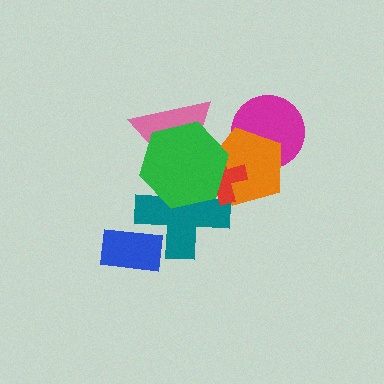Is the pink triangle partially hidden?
Yes, it is partially covered by another shape.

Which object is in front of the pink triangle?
The green hexagon is in front of the pink triangle.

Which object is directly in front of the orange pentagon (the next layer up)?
The red cross is directly in front of the orange pentagon.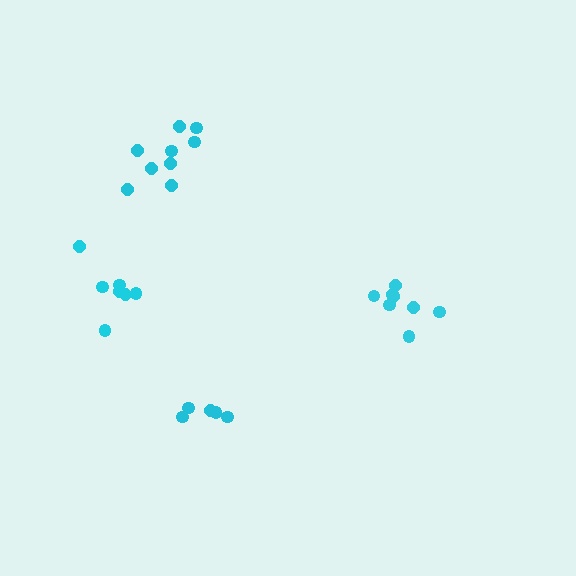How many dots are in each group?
Group 1: 8 dots, Group 2: 5 dots, Group 3: 9 dots, Group 4: 7 dots (29 total).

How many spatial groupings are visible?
There are 4 spatial groupings.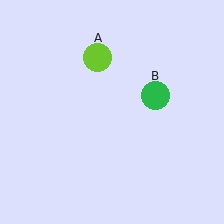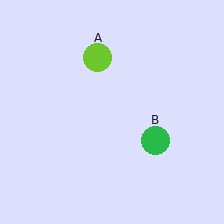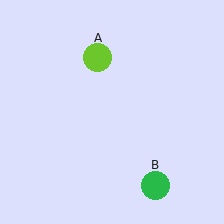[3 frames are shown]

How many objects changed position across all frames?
1 object changed position: green circle (object B).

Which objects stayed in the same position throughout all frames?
Lime circle (object A) remained stationary.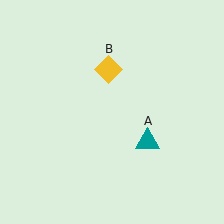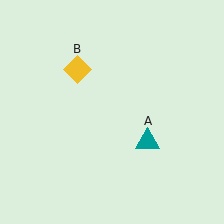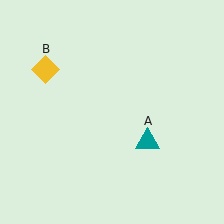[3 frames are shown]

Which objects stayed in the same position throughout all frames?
Teal triangle (object A) remained stationary.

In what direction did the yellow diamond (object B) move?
The yellow diamond (object B) moved left.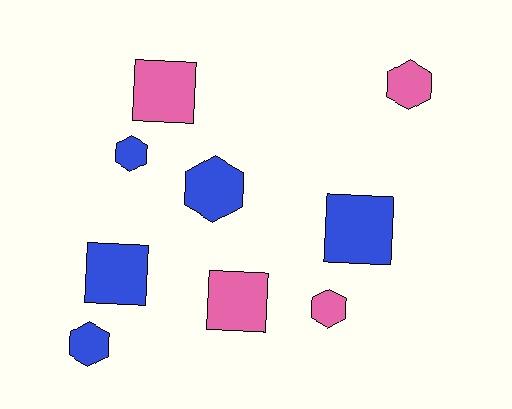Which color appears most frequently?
Blue, with 5 objects.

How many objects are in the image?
There are 9 objects.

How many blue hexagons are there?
There are 3 blue hexagons.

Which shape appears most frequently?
Hexagon, with 5 objects.